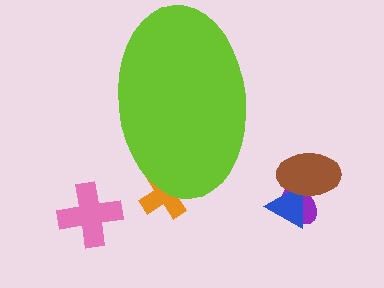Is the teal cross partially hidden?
Yes, the teal cross is partially hidden behind the lime ellipse.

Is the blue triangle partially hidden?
No, the blue triangle is fully visible.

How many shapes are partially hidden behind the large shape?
2 shapes are partially hidden.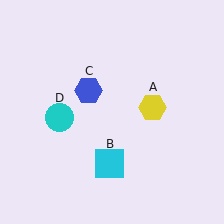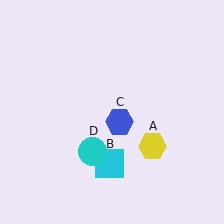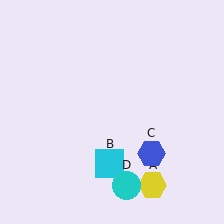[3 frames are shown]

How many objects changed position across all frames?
3 objects changed position: yellow hexagon (object A), blue hexagon (object C), cyan circle (object D).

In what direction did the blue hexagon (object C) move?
The blue hexagon (object C) moved down and to the right.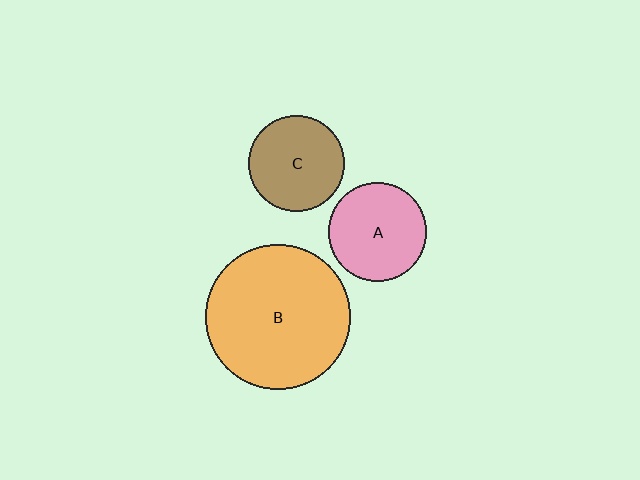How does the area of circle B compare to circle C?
Approximately 2.3 times.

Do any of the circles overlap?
No, none of the circles overlap.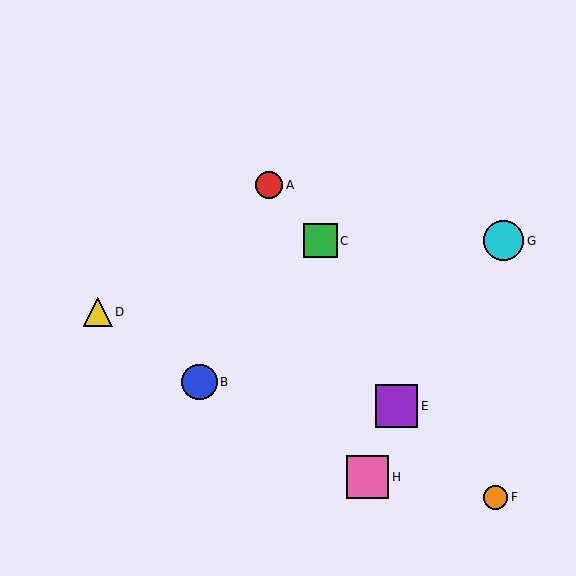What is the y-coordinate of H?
Object H is at y≈477.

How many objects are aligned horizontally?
2 objects (C, G) are aligned horizontally.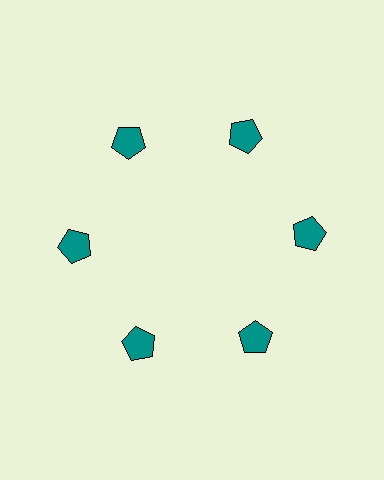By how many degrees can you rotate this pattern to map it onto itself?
The pattern maps onto itself every 60 degrees of rotation.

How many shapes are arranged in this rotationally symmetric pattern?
There are 6 shapes, arranged in 6 groups of 1.